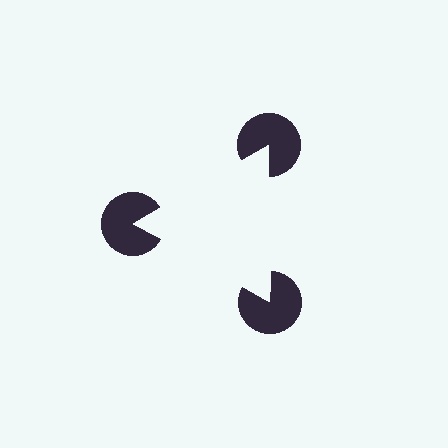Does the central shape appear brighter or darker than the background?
It typically appears slightly brighter than the background, even though no actual brightness change is drawn.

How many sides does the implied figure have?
3 sides.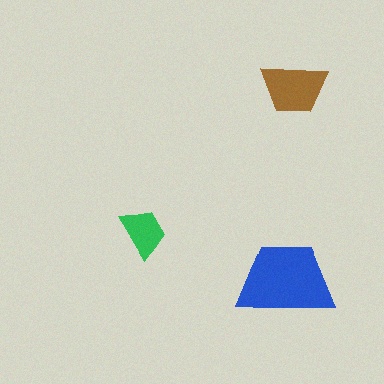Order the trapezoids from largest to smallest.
the blue one, the brown one, the green one.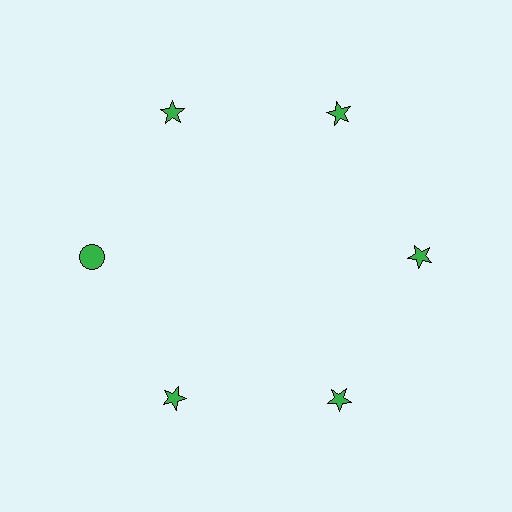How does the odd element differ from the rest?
It has a different shape: circle instead of star.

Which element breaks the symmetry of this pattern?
The green circle at roughly the 9 o'clock position breaks the symmetry. All other shapes are green stars.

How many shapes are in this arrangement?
There are 6 shapes arranged in a ring pattern.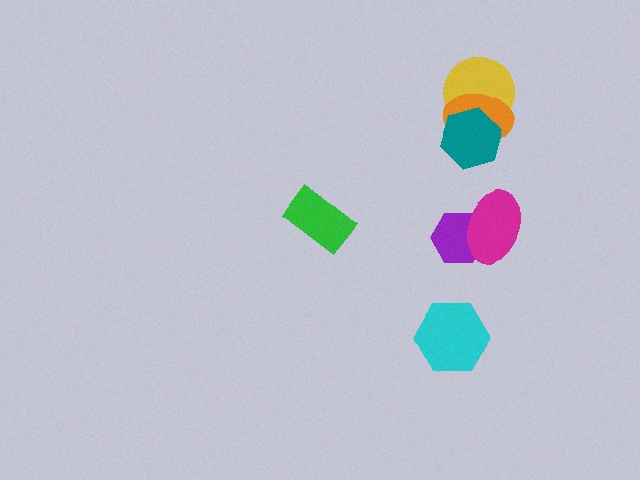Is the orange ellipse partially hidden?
Yes, it is partially covered by another shape.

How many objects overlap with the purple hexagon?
1 object overlaps with the purple hexagon.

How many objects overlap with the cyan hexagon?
0 objects overlap with the cyan hexagon.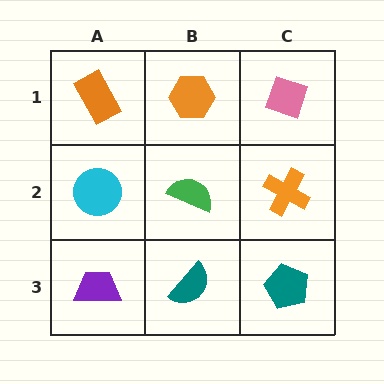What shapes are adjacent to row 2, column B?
An orange hexagon (row 1, column B), a teal semicircle (row 3, column B), a cyan circle (row 2, column A), an orange cross (row 2, column C).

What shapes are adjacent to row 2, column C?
A pink diamond (row 1, column C), a teal pentagon (row 3, column C), a green semicircle (row 2, column B).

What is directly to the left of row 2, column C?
A green semicircle.